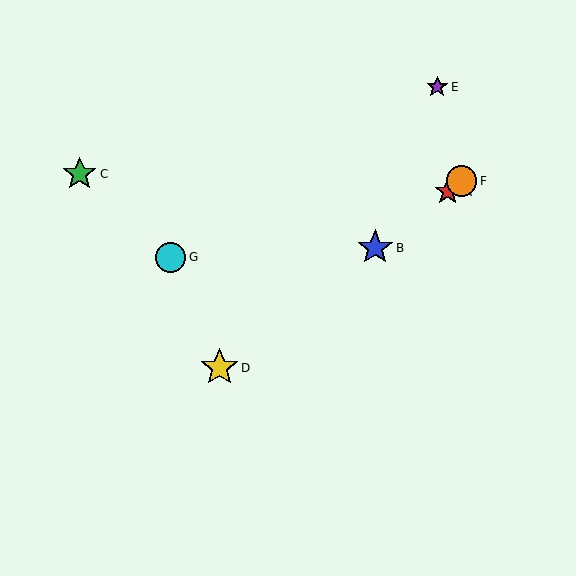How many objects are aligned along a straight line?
4 objects (A, B, D, F) are aligned along a straight line.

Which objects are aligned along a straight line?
Objects A, B, D, F are aligned along a straight line.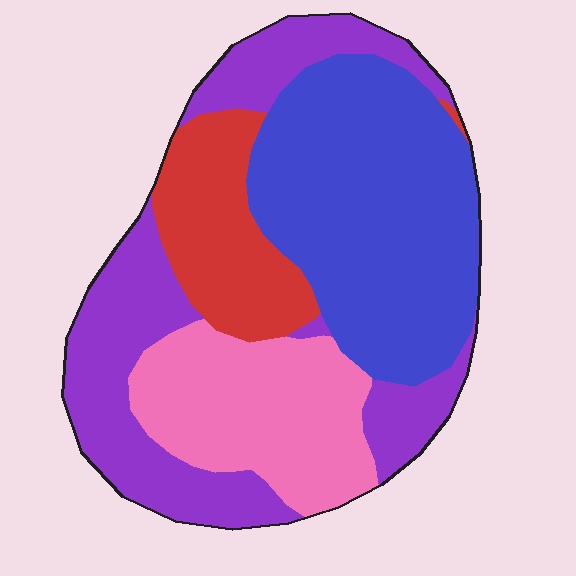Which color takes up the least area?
Red, at roughly 15%.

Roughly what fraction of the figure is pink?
Pink covers roughly 20% of the figure.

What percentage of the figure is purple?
Purple takes up about one third (1/3) of the figure.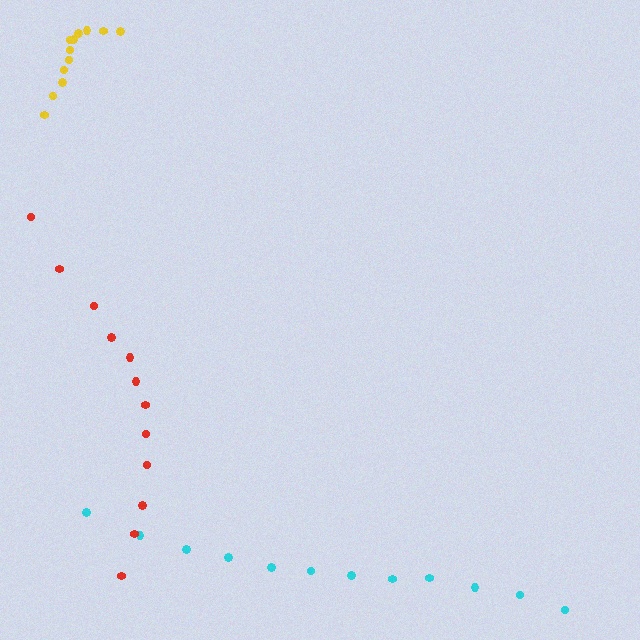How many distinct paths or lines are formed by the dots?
There are 3 distinct paths.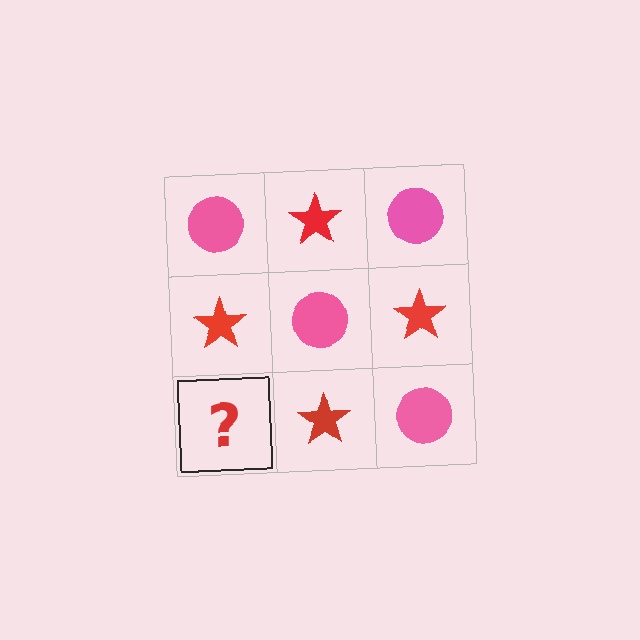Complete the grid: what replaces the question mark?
The question mark should be replaced with a pink circle.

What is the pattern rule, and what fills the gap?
The rule is that it alternates pink circle and red star in a checkerboard pattern. The gap should be filled with a pink circle.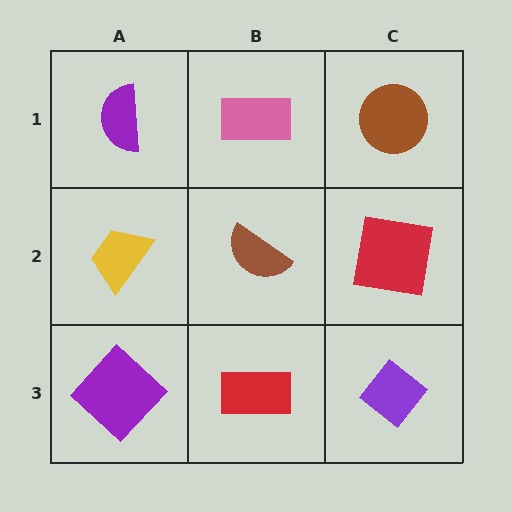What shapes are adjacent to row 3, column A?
A yellow trapezoid (row 2, column A), a red rectangle (row 3, column B).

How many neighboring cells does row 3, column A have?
2.